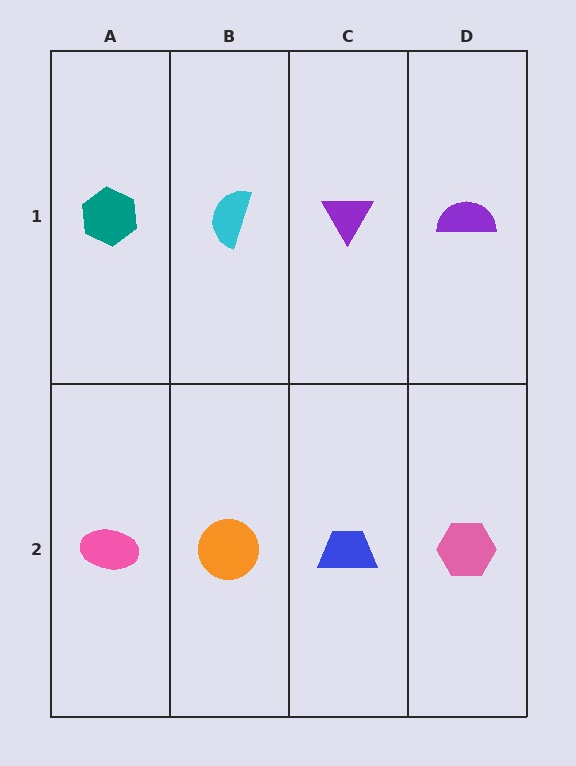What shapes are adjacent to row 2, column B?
A cyan semicircle (row 1, column B), a pink ellipse (row 2, column A), a blue trapezoid (row 2, column C).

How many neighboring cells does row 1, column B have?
3.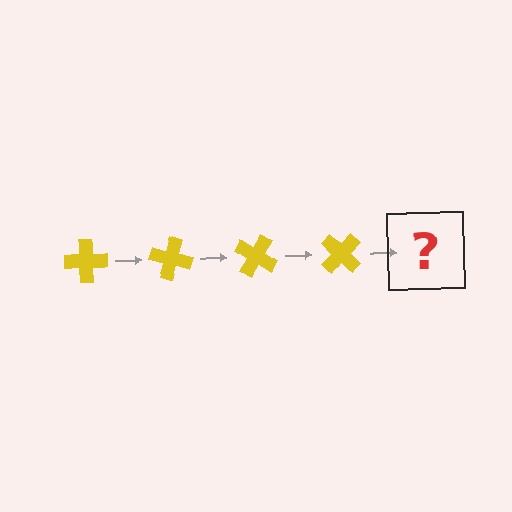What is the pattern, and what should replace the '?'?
The pattern is that the cross rotates 15 degrees each step. The '?' should be a yellow cross rotated 60 degrees.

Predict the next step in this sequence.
The next step is a yellow cross rotated 60 degrees.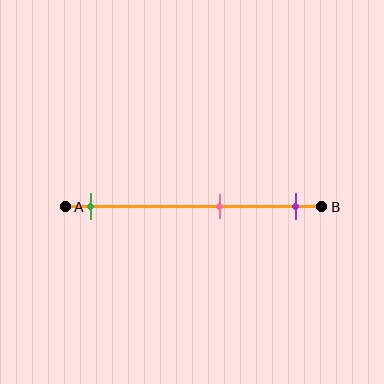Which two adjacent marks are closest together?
The pink and purple marks are the closest adjacent pair.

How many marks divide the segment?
There are 3 marks dividing the segment.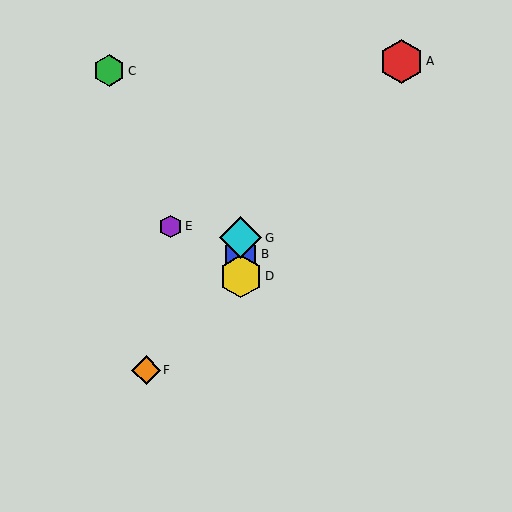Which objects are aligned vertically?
Objects B, D, G are aligned vertically.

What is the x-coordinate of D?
Object D is at x≈241.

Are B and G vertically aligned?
Yes, both are at x≈241.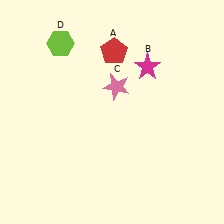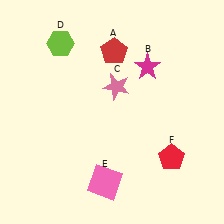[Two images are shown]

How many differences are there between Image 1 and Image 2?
There are 2 differences between the two images.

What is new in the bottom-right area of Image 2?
A red pentagon (F) was added in the bottom-right area of Image 2.